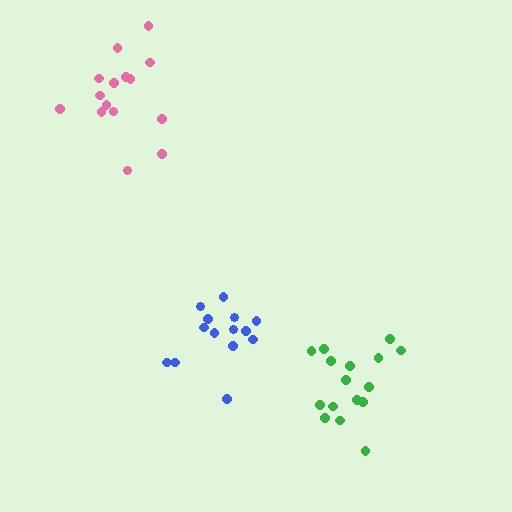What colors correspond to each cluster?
The clusters are colored: blue, pink, green.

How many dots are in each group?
Group 1: 14 dots, Group 2: 15 dots, Group 3: 16 dots (45 total).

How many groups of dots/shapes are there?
There are 3 groups.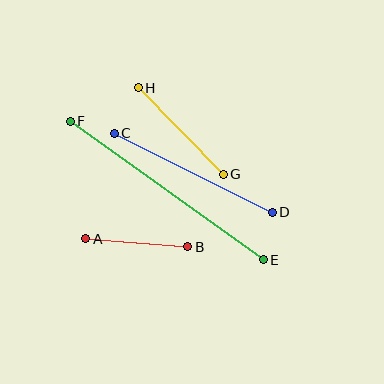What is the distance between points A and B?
The distance is approximately 103 pixels.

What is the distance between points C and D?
The distance is approximately 177 pixels.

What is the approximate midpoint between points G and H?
The midpoint is at approximately (181, 131) pixels.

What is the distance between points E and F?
The distance is approximately 238 pixels.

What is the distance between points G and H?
The distance is approximately 122 pixels.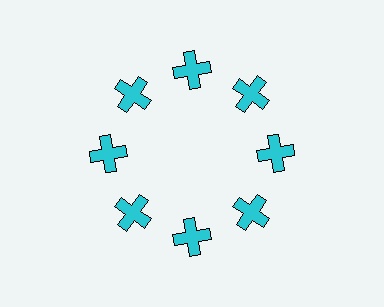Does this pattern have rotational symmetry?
Yes, this pattern has 8-fold rotational symmetry. It looks the same after rotating 45 degrees around the center.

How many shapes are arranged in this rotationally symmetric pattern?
There are 8 shapes, arranged in 8 groups of 1.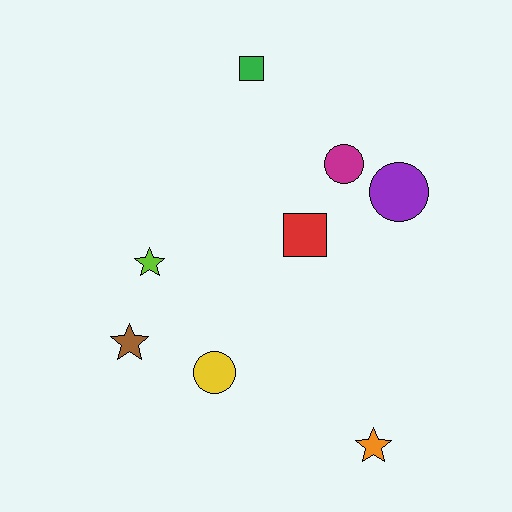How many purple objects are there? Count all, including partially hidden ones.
There is 1 purple object.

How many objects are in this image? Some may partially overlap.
There are 8 objects.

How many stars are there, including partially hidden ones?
There are 3 stars.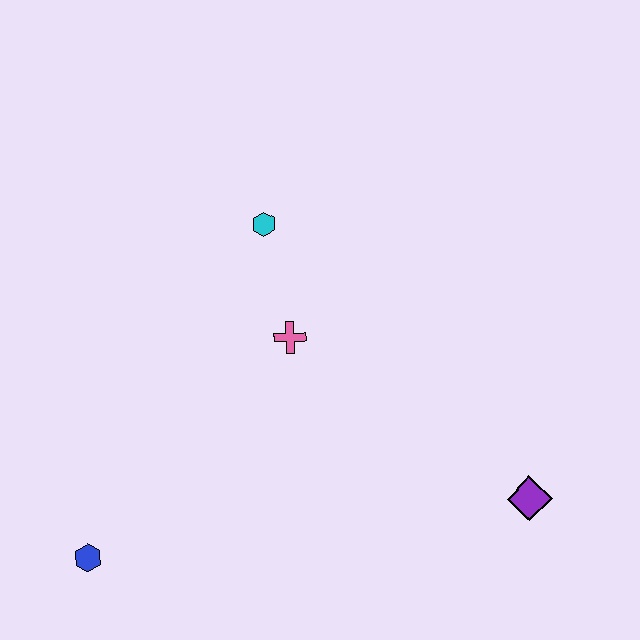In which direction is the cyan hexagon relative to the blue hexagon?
The cyan hexagon is above the blue hexagon.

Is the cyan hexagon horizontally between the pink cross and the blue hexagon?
Yes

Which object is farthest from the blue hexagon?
The purple diamond is farthest from the blue hexagon.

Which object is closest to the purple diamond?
The pink cross is closest to the purple diamond.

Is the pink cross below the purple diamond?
No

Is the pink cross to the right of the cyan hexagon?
Yes